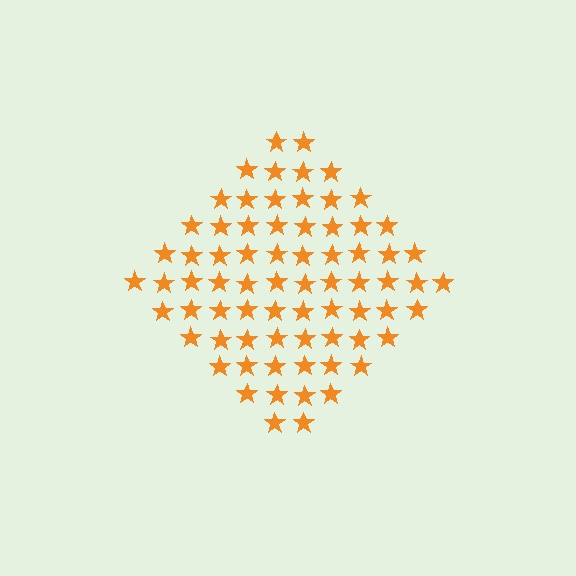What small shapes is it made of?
It is made of small stars.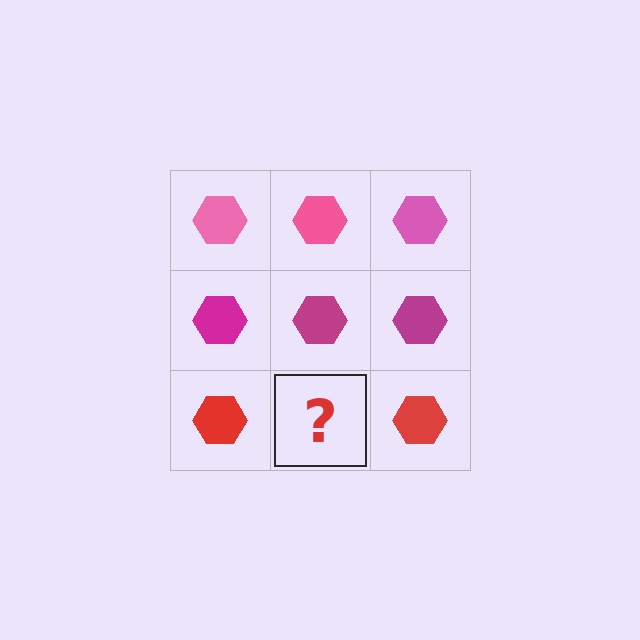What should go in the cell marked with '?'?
The missing cell should contain a red hexagon.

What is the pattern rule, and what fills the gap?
The rule is that each row has a consistent color. The gap should be filled with a red hexagon.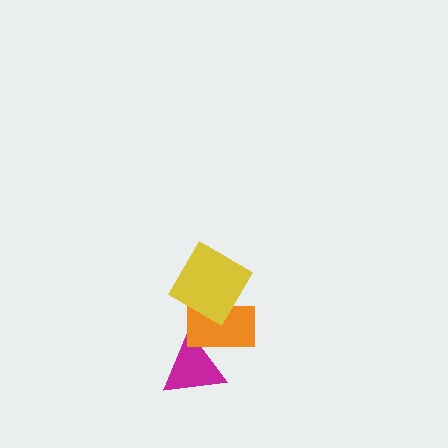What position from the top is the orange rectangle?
The orange rectangle is 2nd from the top.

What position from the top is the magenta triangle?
The magenta triangle is 3rd from the top.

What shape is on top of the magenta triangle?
The orange rectangle is on top of the magenta triangle.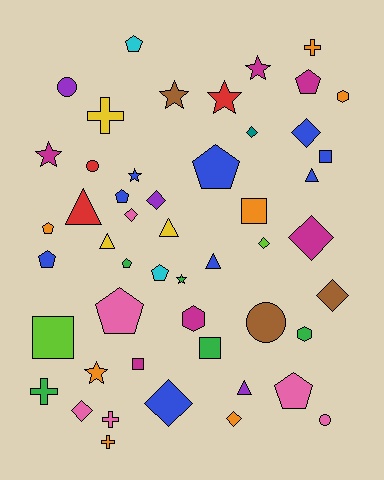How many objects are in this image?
There are 50 objects.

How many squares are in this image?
There are 5 squares.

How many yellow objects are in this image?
There are 3 yellow objects.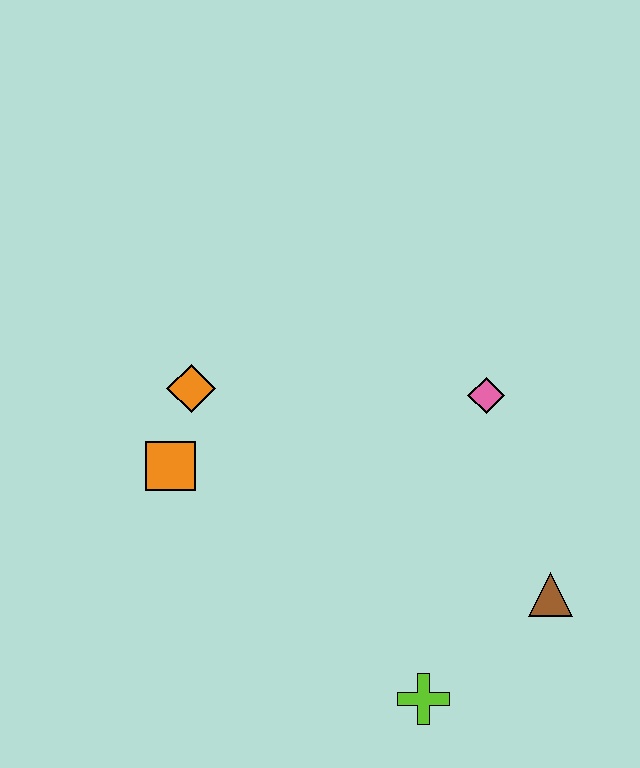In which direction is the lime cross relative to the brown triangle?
The lime cross is to the left of the brown triangle.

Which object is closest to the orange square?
The orange diamond is closest to the orange square.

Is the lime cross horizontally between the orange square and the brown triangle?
Yes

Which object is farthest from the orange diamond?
The brown triangle is farthest from the orange diamond.